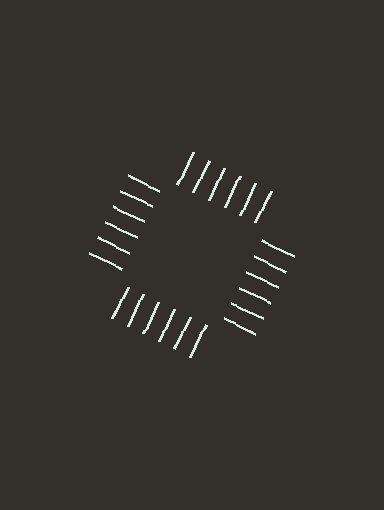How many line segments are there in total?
24 — 6 along each of the 4 edges.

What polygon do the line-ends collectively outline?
An illusory square — the line segments terminate on its edges but no continuous stroke is drawn.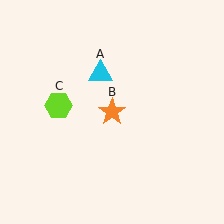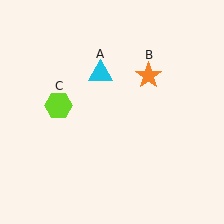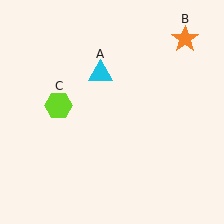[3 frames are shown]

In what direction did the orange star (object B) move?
The orange star (object B) moved up and to the right.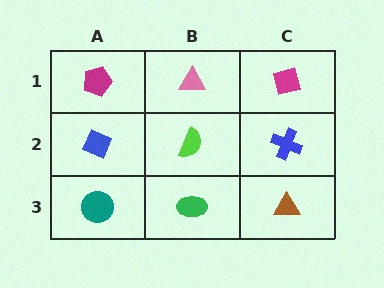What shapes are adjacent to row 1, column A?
A blue diamond (row 2, column A), a pink triangle (row 1, column B).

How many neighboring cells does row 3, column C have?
2.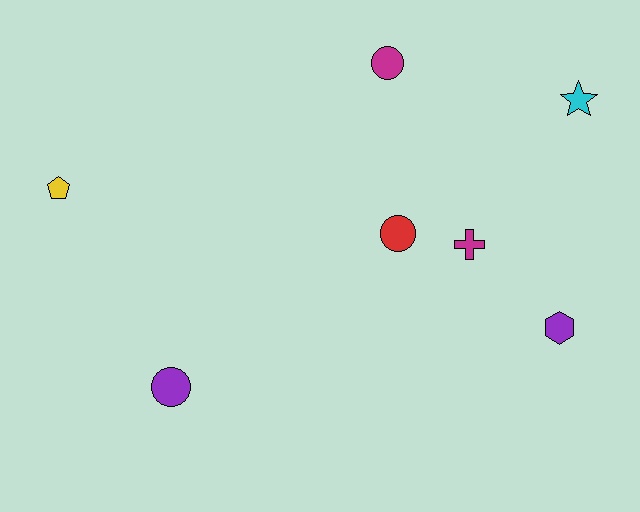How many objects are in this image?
There are 7 objects.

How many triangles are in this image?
There are no triangles.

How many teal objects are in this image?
There are no teal objects.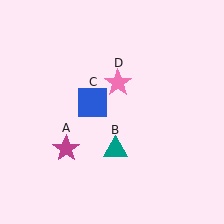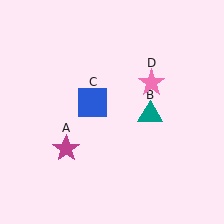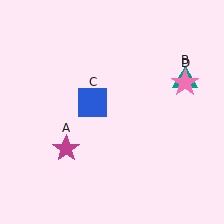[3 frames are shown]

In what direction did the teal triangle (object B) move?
The teal triangle (object B) moved up and to the right.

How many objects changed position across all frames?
2 objects changed position: teal triangle (object B), pink star (object D).